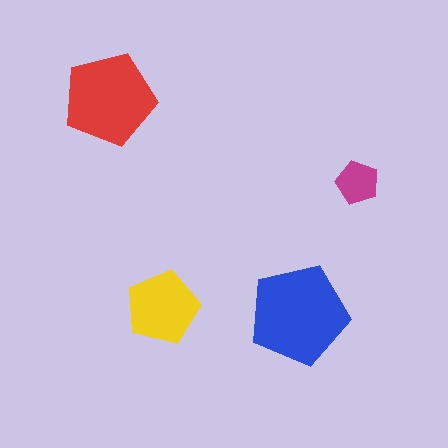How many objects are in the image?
There are 4 objects in the image.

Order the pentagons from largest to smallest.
the blue one, the red one, the yellow one, the magenta one.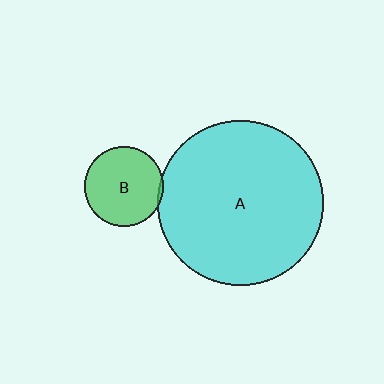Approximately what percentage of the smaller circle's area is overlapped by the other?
Approximately 5%.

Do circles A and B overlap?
Yes.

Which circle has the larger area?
Circle A (cyan).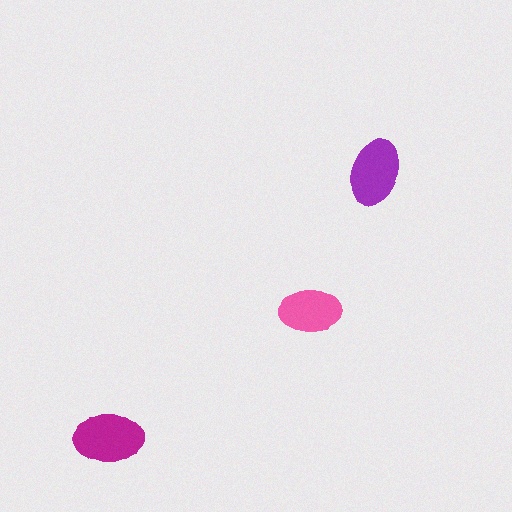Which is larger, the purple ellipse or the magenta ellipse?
The magenta one.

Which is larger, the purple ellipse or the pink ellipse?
The purple one.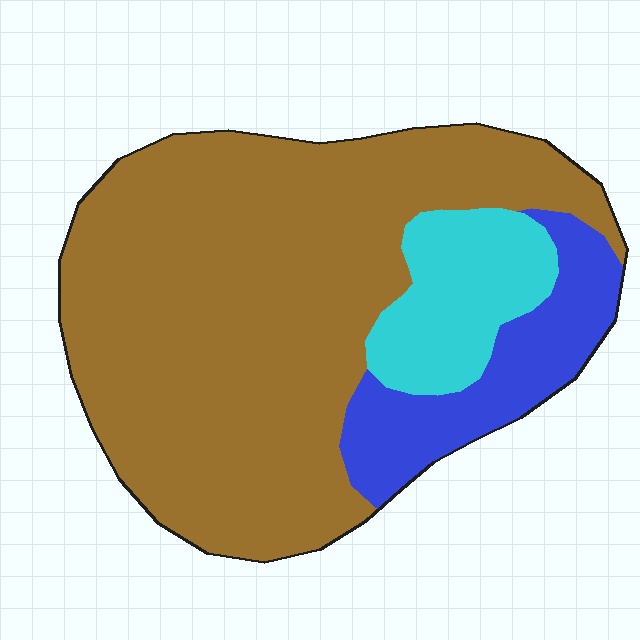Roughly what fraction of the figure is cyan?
Cyan takes up about one eighth (1/8) of the figure.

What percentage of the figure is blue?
Blue covers around 15% of the figure.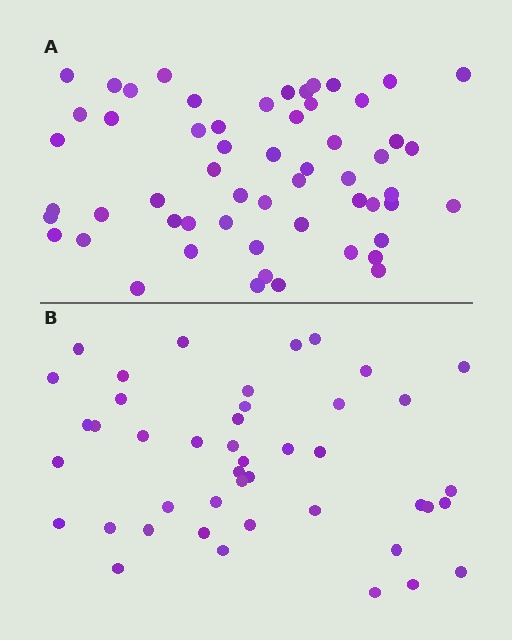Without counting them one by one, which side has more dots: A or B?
Region A (the top region) has more dots.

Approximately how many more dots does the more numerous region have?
Region A has approximately 15 more dots than region B.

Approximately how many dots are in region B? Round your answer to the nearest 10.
About 40 dots. (The exact count is 44, which rounds to 40.)